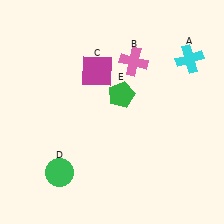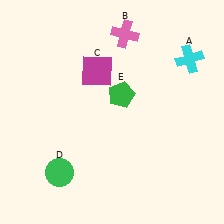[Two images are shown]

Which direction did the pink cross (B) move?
The pink cross (B) moved up.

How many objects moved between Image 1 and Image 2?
1 object moved between the two images.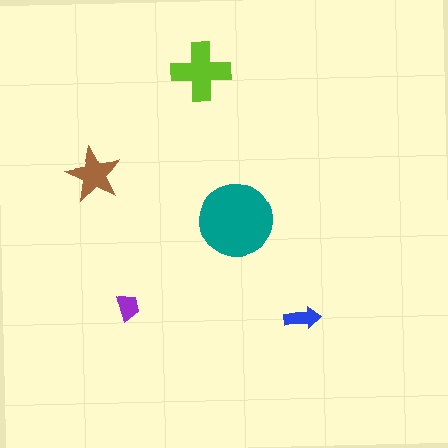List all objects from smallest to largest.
The purple trapezoid, the blue arrow, the brown star, the lime cross, the teal circle.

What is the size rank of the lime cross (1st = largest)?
2nd.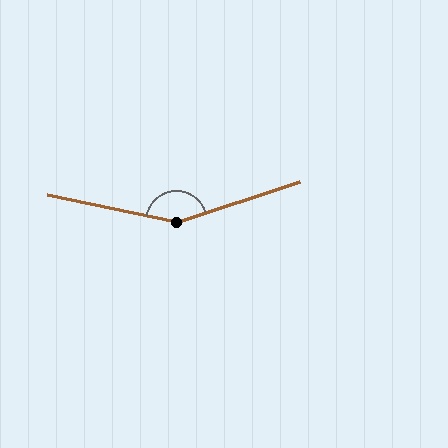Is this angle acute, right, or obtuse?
It is obtuse.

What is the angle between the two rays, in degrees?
Approximately 150 degrees.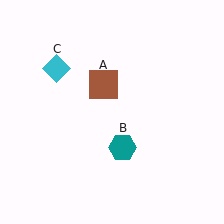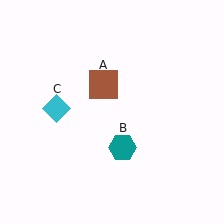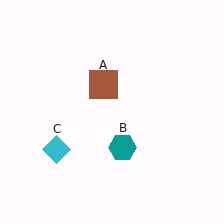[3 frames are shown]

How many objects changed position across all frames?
1 object changed position: cyan diamond (object C).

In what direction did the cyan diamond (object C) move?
The cyan diamond (object C) moved down.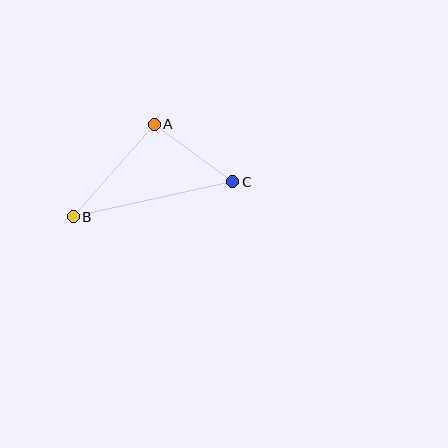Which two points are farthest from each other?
Points B and C are farthest from each other.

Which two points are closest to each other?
Points A and C are closest to each other.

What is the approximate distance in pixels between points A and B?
The distance between A and B is approximately 123 pixels.